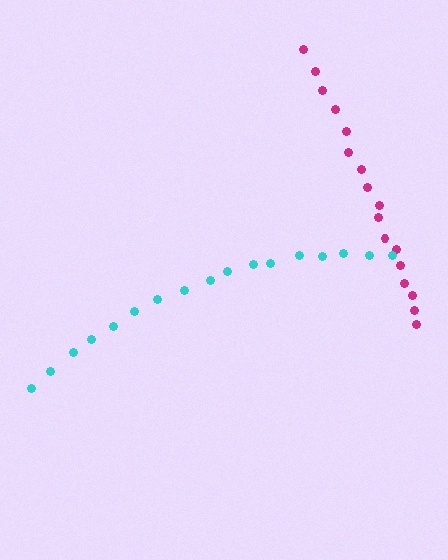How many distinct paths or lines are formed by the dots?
There are 2 distinct paths.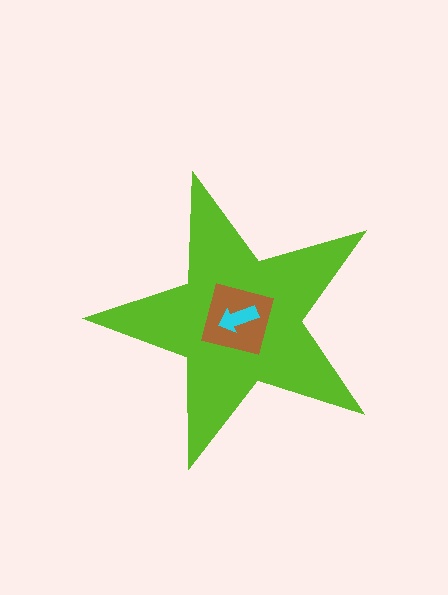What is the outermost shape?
The lime star.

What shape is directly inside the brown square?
The cyan arrow.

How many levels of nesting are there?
3.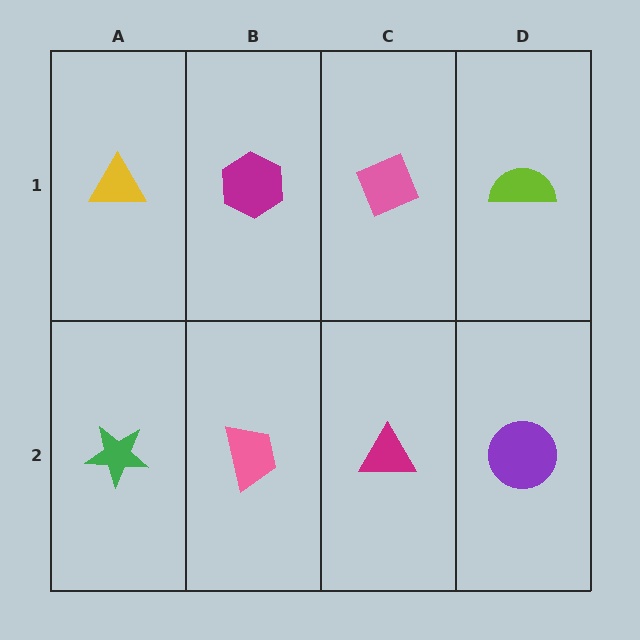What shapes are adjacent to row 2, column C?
A pink diamond (row 1, column C), a pink trapezoid (row 2, column B), a purple circle (row 2, column D).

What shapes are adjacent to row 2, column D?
A lime semicircle (row 1, column D), a magenta triangle (row 2, column C).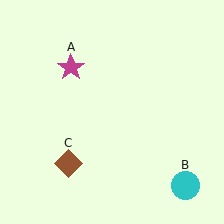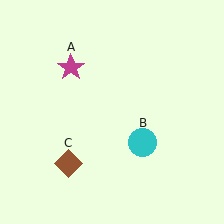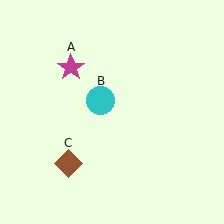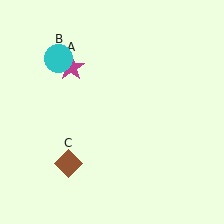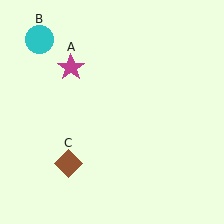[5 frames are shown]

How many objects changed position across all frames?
1 object changed position: cyan circle (object B).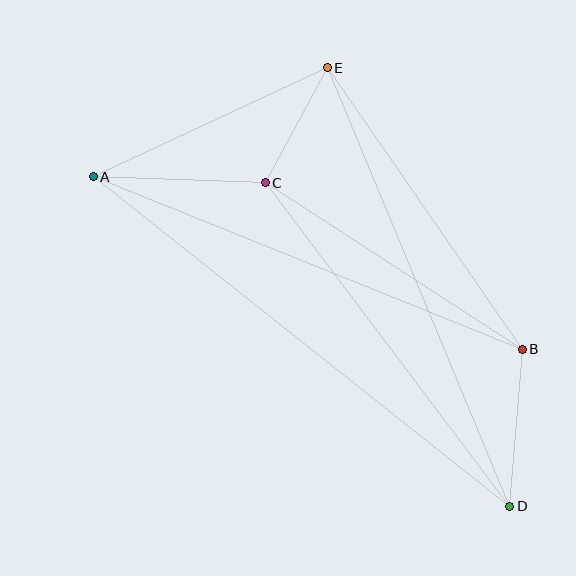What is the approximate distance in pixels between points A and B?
The distance between A and B is approximately 462 pixels.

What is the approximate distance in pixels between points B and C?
The distance between B and C is approximately 306 pixels.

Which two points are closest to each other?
Points C and E are closest to each other.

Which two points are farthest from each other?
Points A and D are farthest from each other.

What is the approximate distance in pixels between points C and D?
The distance between C and D is approximately 406 pixels.